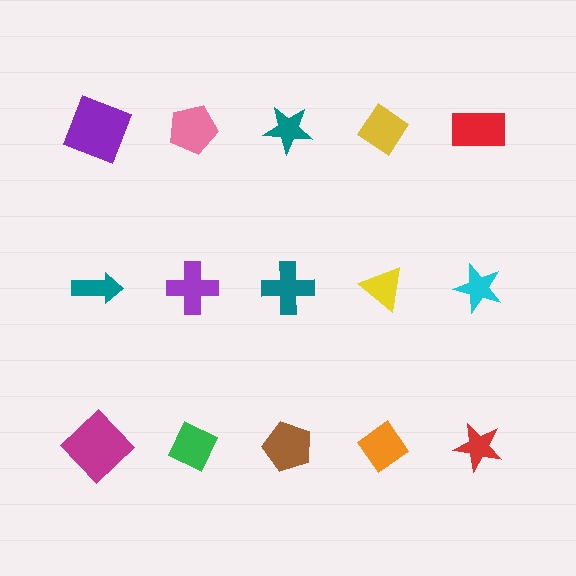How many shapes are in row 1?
5 shapes.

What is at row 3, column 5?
A red star.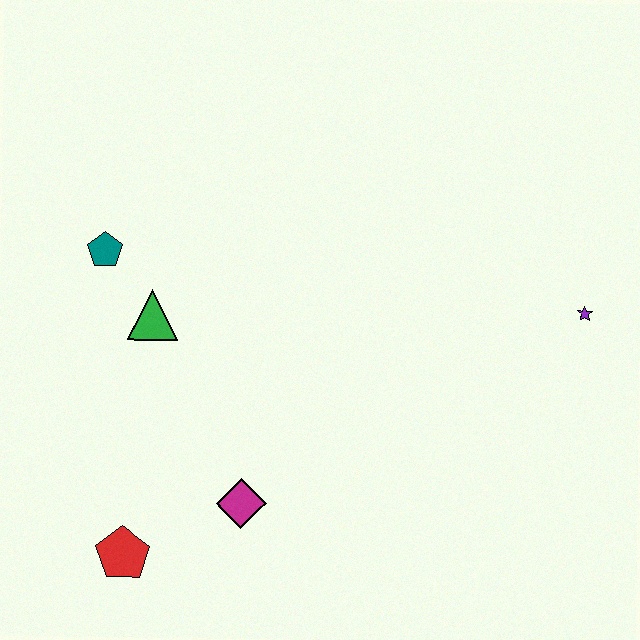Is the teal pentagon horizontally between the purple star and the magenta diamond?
No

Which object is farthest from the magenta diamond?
The purple star is farthest from the magenta diamond.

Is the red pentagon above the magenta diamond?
No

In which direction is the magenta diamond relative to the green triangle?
The magenta diamond is below the green triangle.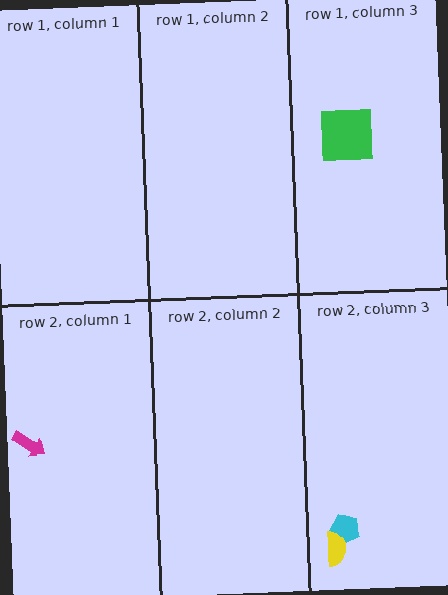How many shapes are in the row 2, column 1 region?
1.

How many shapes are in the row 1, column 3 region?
1.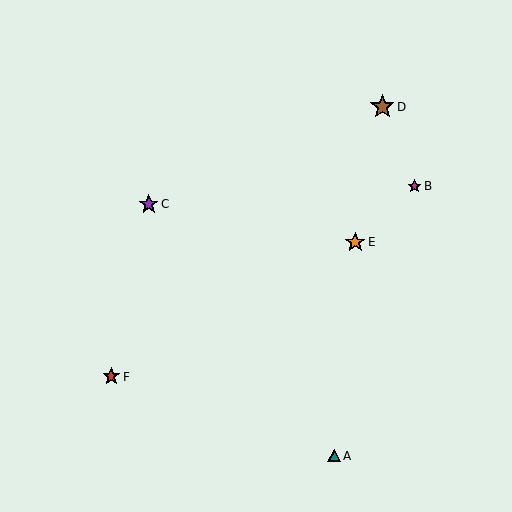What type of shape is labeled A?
Shape A is a teal triangle.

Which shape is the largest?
The brown star (labeled D) is the largest.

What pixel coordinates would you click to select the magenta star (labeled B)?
Click at (414, 186) to select the magenta star B.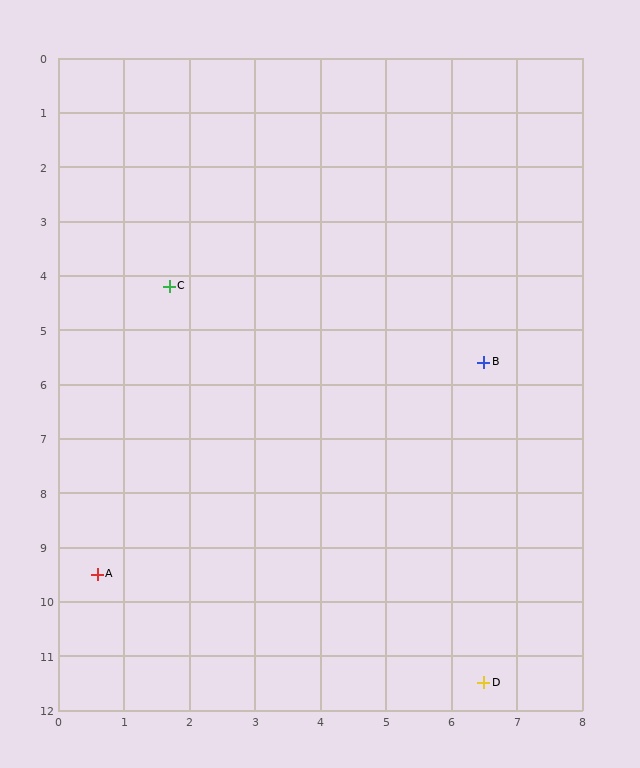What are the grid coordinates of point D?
Point D is at approximately (6.5, 11.5).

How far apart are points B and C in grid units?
Points B and C are about 5.0 grid units apart.